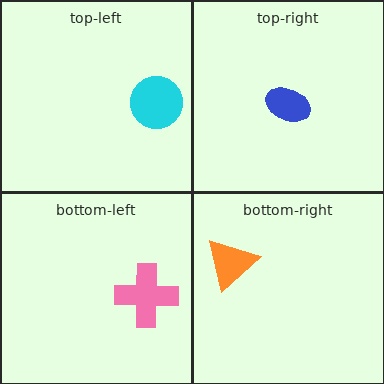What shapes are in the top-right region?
The blue ellipse.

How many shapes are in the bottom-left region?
1.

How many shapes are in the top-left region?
1.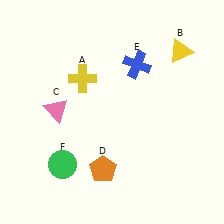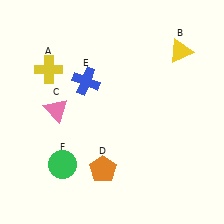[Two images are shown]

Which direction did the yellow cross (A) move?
The yellow cross (A) moved left.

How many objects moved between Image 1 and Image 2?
2 objects moved between the two images.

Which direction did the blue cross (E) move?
The blue cross (E) moved left.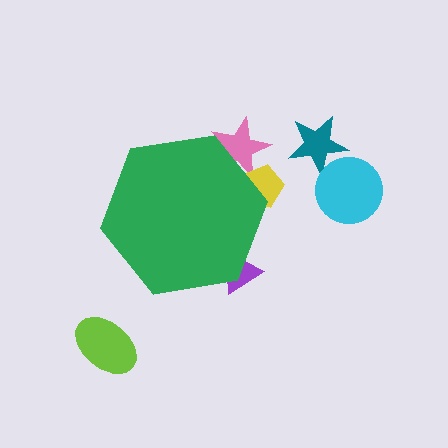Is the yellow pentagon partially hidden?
Yes, the yellow pentagon is partially hidden behind the green hexagon.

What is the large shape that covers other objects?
A green hexagon.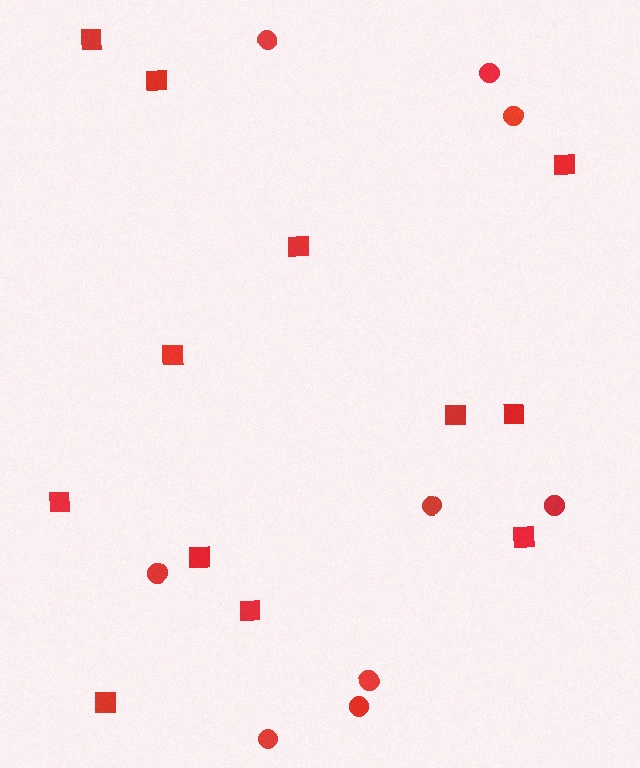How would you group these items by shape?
There are 2 groups: one group of squares (12) and one group of circles (9).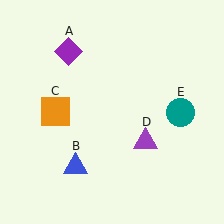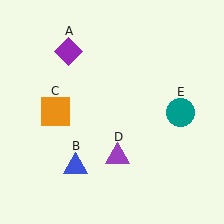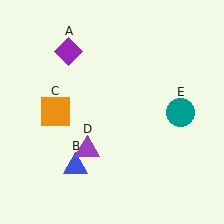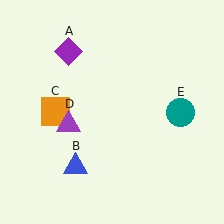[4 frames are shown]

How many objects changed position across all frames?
1 object changed position: purple triangle (object D).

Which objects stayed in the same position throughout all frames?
Purple diamond (object A) and blue triangle (object B) and orange square (object C) and teal circle (object E) remained stationary.